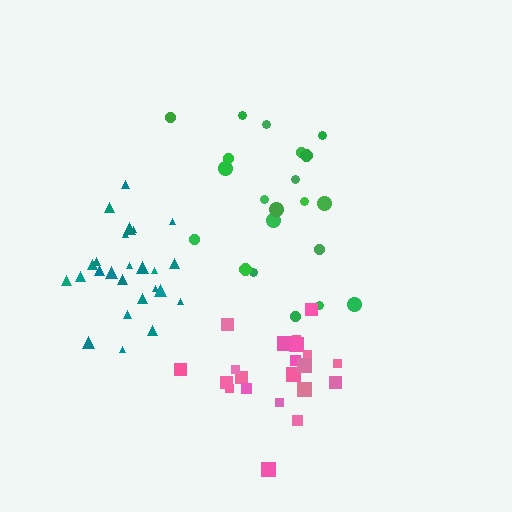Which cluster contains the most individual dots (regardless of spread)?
Teal (25).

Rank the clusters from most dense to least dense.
pink, teal, green.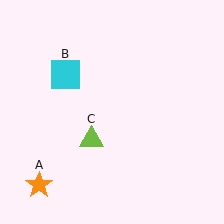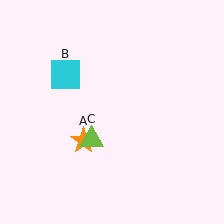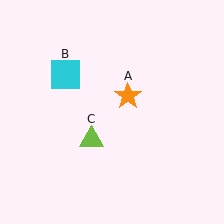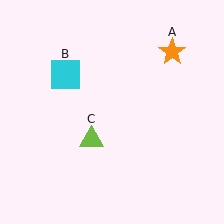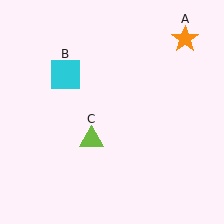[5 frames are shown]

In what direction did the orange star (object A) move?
The orange star (object A) moved up and to the right.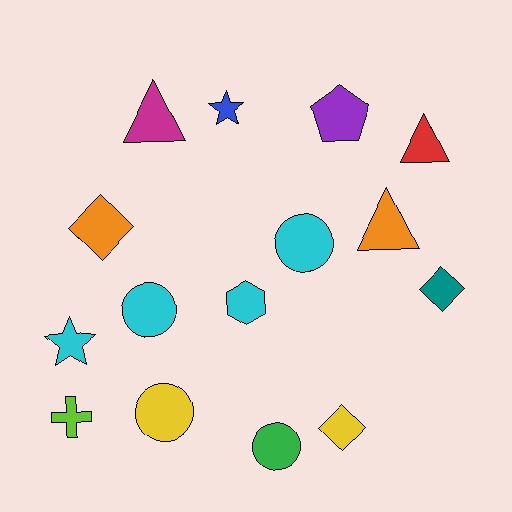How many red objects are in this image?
There is 1 red object.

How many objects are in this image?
There are 15 objects.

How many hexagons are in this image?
There is 1 hexagon.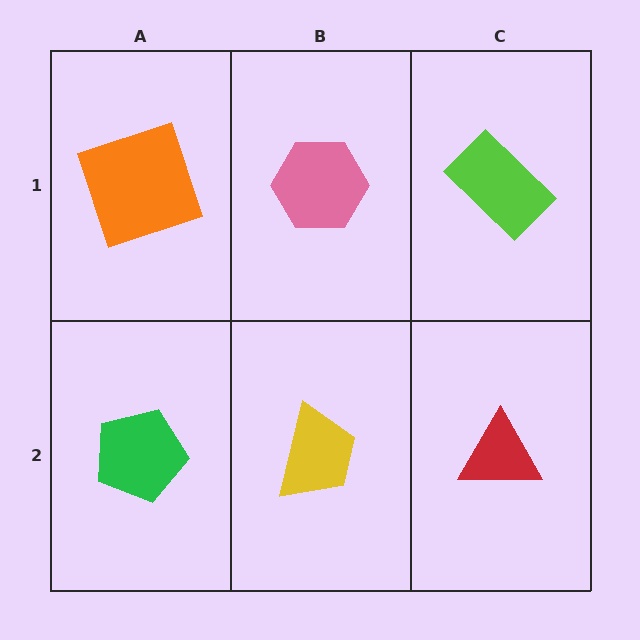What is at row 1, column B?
A pink hexagon.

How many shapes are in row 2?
3 shapes.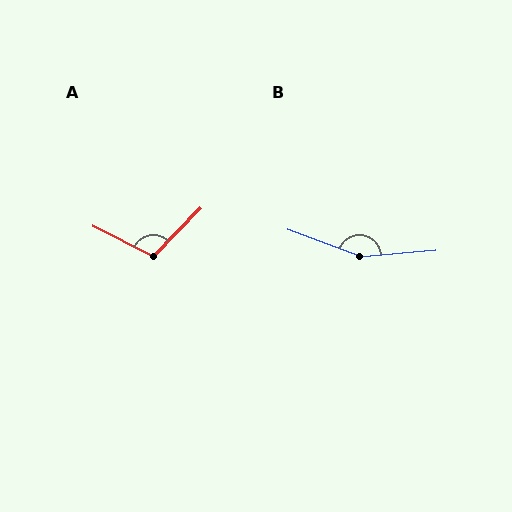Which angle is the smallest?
A, at approximately 108 degrees.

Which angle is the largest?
B, at approximately 155 degrees.